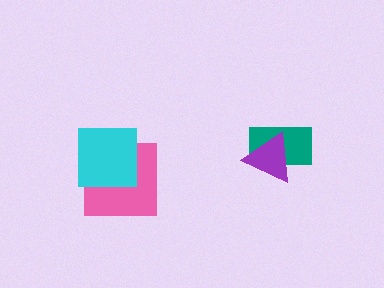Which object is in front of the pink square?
The cyan square is in front of the pink square.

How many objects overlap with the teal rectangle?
1 object overlaps with the teal rectangle.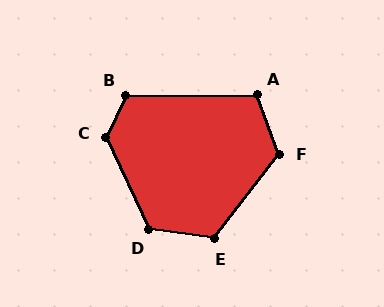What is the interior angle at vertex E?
Approximately 120 degrees (obtuse).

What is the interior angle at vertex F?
Approximately 121 degrees (obtuse).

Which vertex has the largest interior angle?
C, at approximately 129 degrees.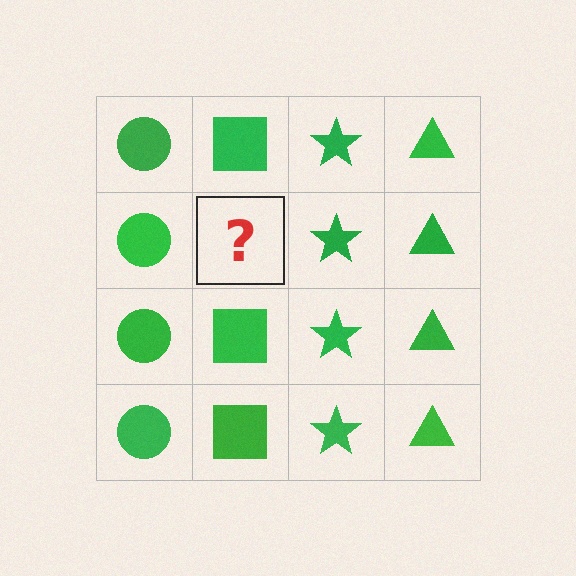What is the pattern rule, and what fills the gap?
The rule is that each column has a consistent shape. The gap should be filled with a green square.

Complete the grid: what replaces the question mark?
The question mark should be replaced with a green square.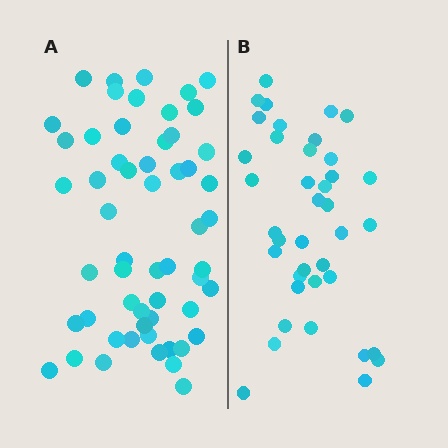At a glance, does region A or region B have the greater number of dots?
Region A (the left region) has more dots.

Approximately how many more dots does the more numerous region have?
Region A has approximately 15 more dots than region B.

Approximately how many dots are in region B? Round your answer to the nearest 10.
About 40 dots. (The exact count is 39, which rounds to 40.)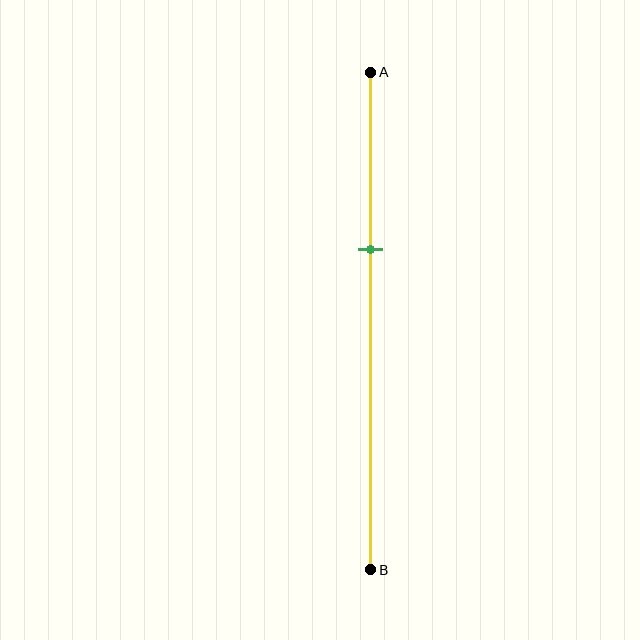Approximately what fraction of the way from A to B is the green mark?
The green mark is approximately 35% of the way from A to B.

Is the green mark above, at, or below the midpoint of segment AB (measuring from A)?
The green mark is above the midpoint of segment AB.